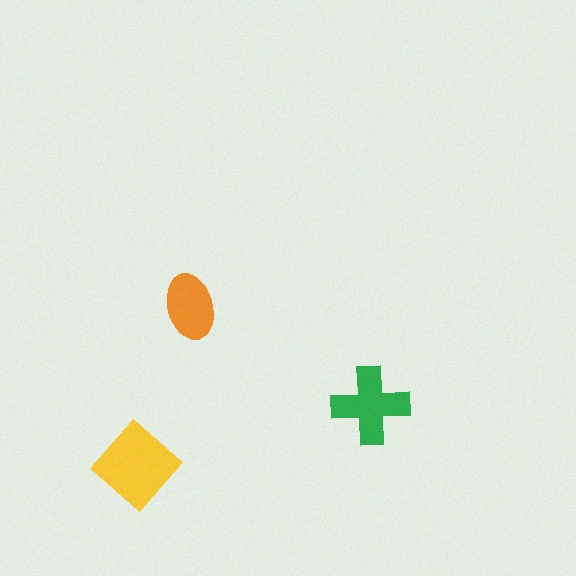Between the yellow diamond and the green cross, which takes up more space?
The yellow diamond.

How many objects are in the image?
There are 3 objects in the image.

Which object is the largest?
The yellow diamond.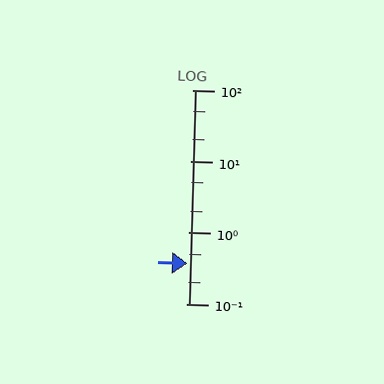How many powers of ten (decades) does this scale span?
The scale spans 3 decades, from 0.1 to 100.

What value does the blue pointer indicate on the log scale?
The pointer indicates approximately 0.37.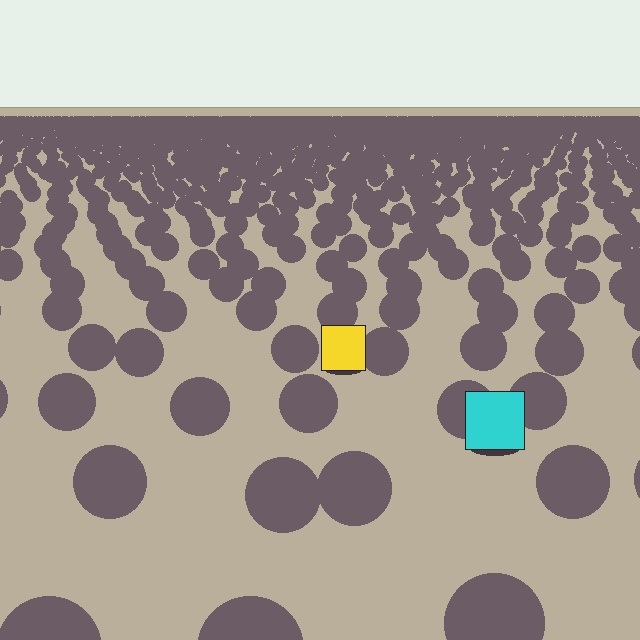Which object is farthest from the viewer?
The yellow square is farthest from the viewer. It appears smaller and the ground texture around it is denser.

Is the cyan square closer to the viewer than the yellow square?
Yes. The cyan square is closer — you can tell from the texture gradient: the ground texture is coarser near it.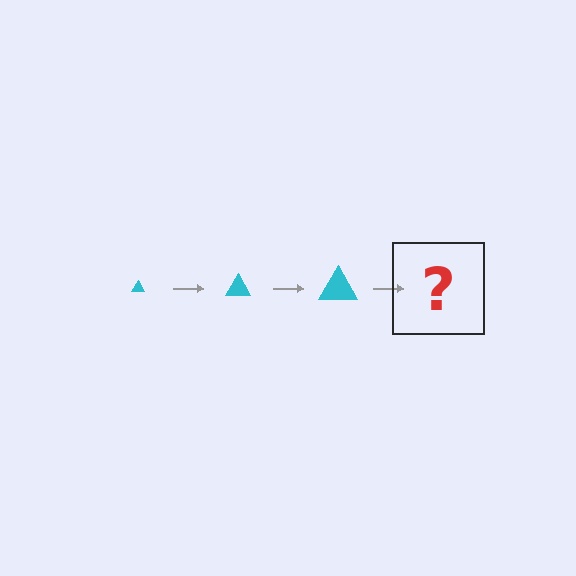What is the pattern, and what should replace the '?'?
The pattern is that the triangle gets progressively larger each step. The '?' should be a cyan triangle, larger than the previous one.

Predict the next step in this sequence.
The next step is a cyan triangle, larger than the previous one.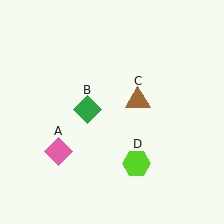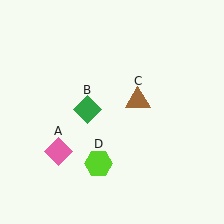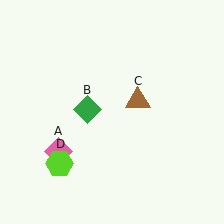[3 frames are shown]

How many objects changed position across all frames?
1 object changed position: lime hexagon (object D).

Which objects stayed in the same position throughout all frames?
Pink diamond (object A) and green diamond (object B) and brown triangle (object C) remained stationary.